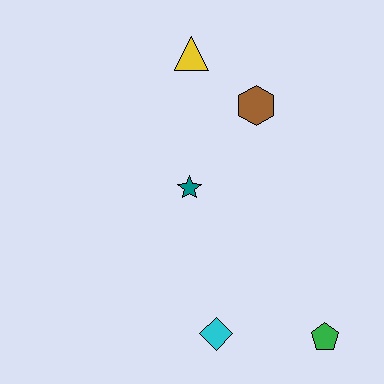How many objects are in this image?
There are 5 objects.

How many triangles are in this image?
There is 1 triangle.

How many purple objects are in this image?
There are no purple objects.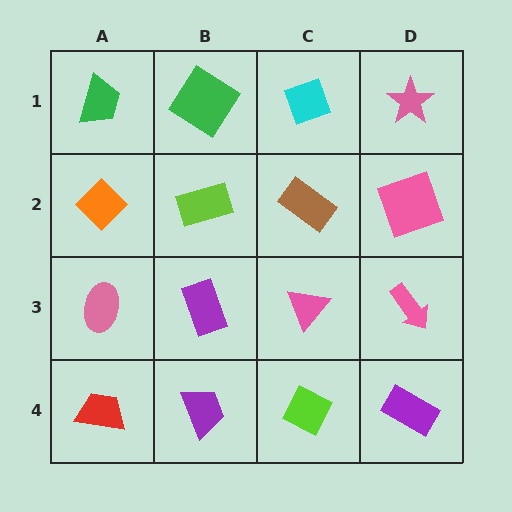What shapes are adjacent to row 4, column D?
A pink arrow (row 3, column D), a lime diamond (row 4, column C).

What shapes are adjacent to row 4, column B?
A purple rectangle (row 3, column B), a red trapezoid (row 4, column A), a lime diamond (row 4, column C).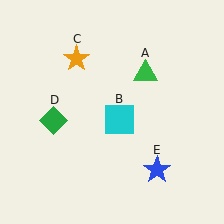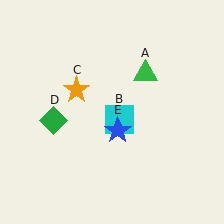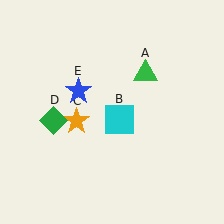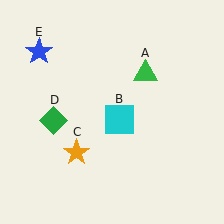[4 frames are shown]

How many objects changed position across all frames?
2 objects changed position: orange star (object C), blue star (object E).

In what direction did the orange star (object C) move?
The orange star (object C) moved down.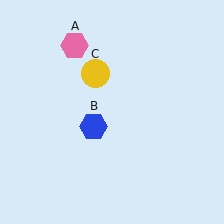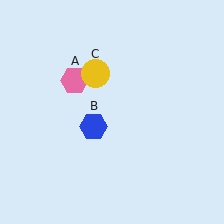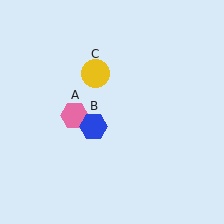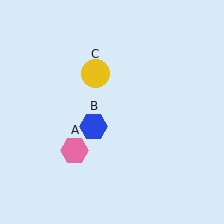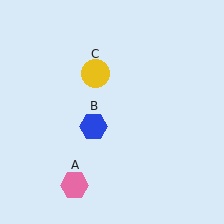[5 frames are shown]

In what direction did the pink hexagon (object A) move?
The pink hexagon (object A) moved down.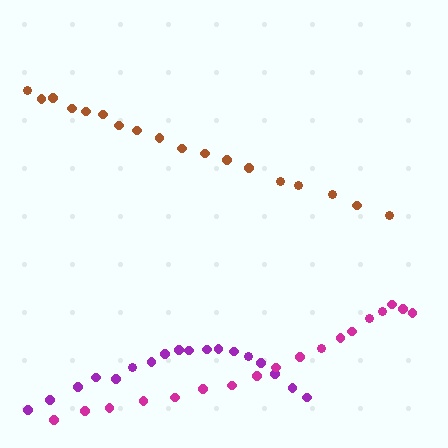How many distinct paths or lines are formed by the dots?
There are 3 distinct paths.